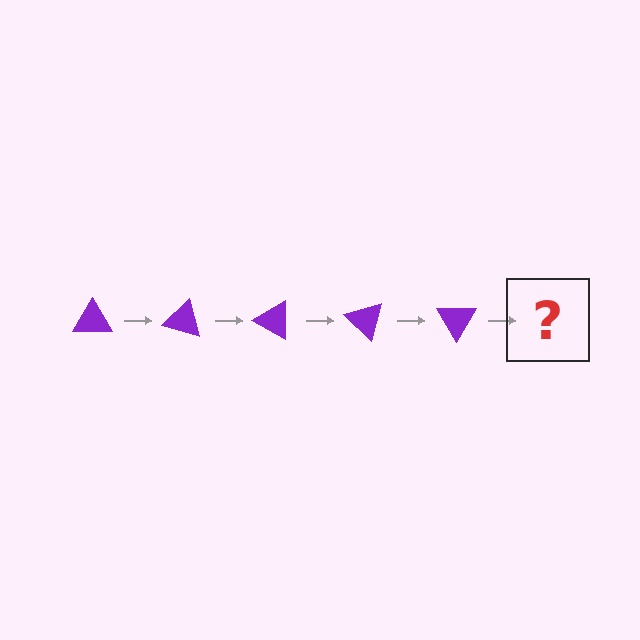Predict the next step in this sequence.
The next step is a purple triangle rotated 75 degrees.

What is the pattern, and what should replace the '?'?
The pattern is that the triangle rotates 15 degrees each step. The '?' should be a purple triangle rotated 75 degrees.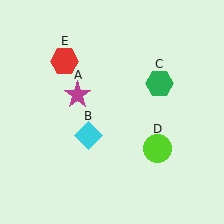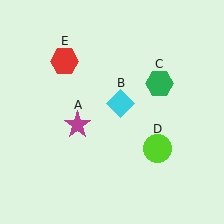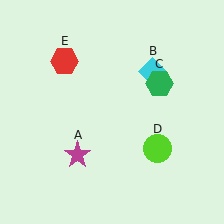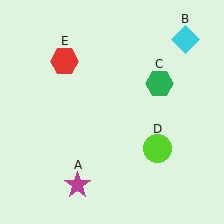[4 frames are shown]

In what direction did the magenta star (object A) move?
The magenta star (object A) moved down.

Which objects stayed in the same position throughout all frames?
Green hexagon (object C) and lime circle (object D) and red hexagon (object E) remained stationary.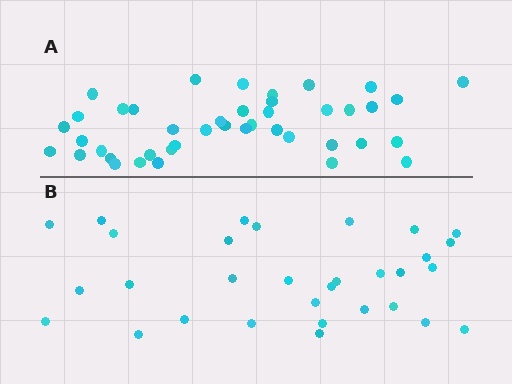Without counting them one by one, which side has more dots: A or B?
Region A (the top region) has more dots.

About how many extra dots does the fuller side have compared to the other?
Region A has roughly 12 or so more dots than region B.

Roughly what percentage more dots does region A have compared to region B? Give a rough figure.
About 35% more.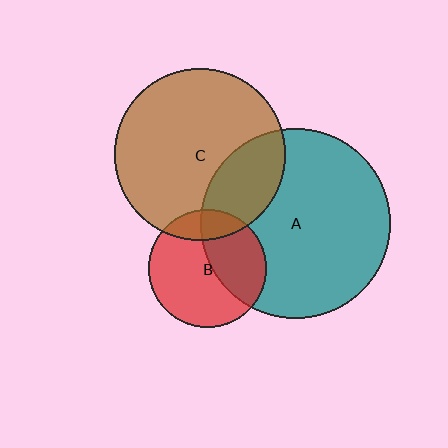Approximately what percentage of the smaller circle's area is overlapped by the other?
Approximately 15%.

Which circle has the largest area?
Circle A (teal).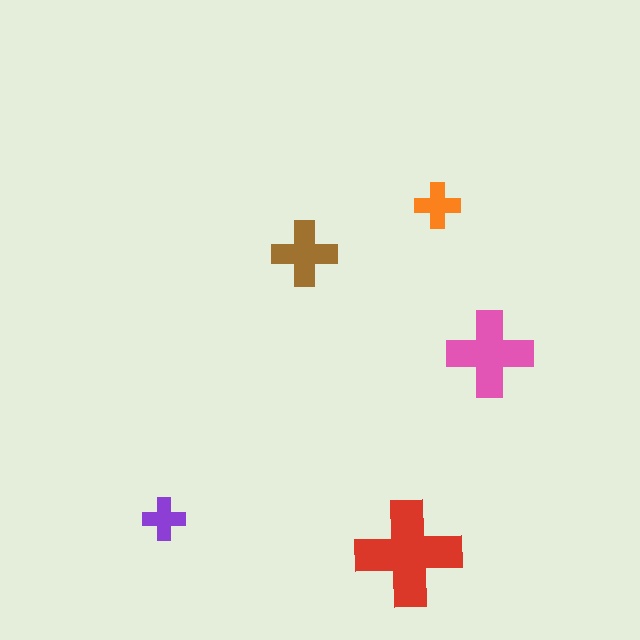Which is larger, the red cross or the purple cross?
The red one.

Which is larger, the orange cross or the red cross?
The red one.